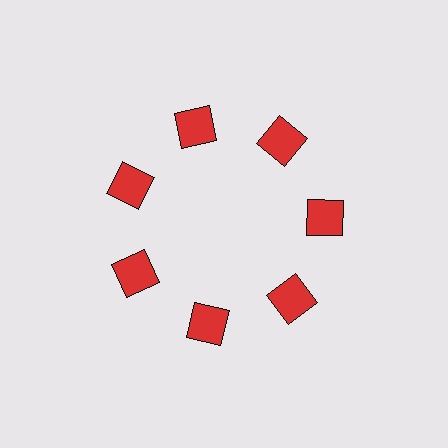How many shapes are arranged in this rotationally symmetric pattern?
There are 7 shapes, arranged in 7 groups of 1.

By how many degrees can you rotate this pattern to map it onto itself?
The pattern maps onto itself every 51 degrees of rotation.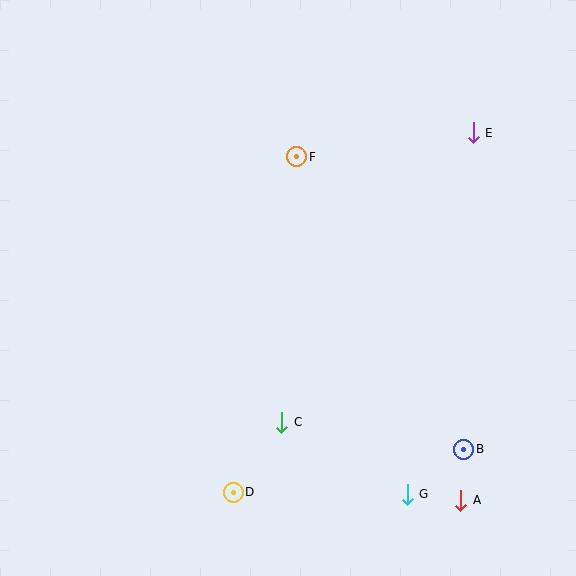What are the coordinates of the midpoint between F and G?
The midpoint between F and G is at (352, 326).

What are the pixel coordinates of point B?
Point B is at (464, 449).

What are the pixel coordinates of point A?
Point A is at (461, 500).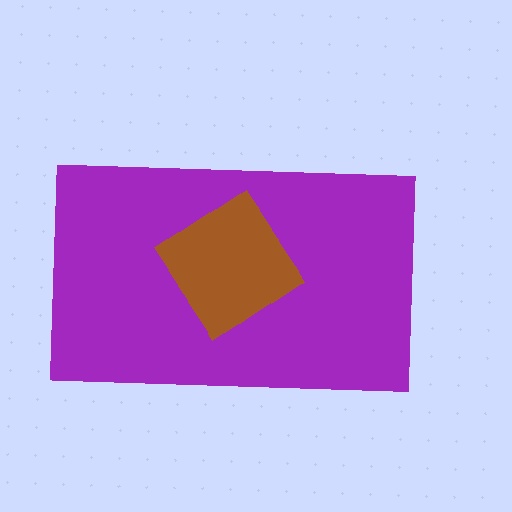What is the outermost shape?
The purple rectangle.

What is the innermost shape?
The brown diamond.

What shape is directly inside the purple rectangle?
The brown diamond.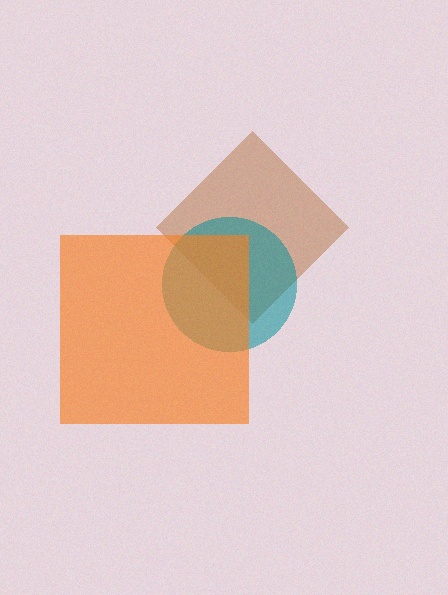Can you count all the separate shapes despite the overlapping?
Yes, there are 3 separate shapes.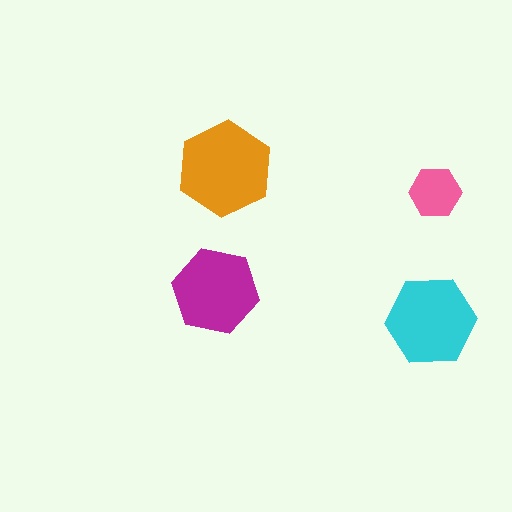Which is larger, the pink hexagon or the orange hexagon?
The orange one.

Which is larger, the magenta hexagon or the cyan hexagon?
The cyan one.